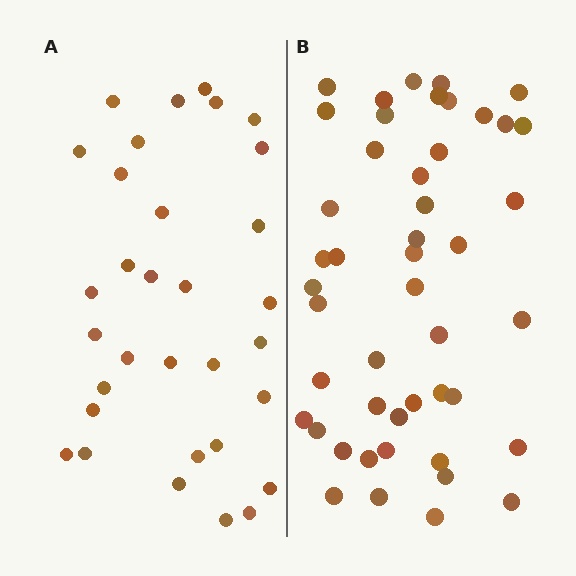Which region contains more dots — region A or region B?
Region B (the right region) has more dots.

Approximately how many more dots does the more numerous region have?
Region B has approximately 15 more dots than region A.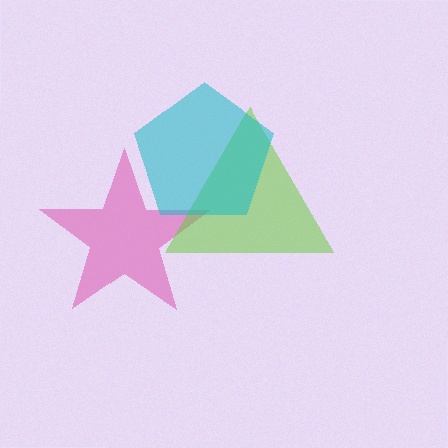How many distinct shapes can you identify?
There are 3 distinct shapes: a pink star, a lime triangle, a cyan pentagon.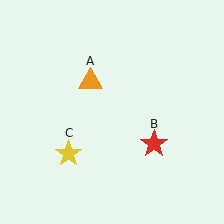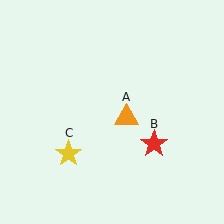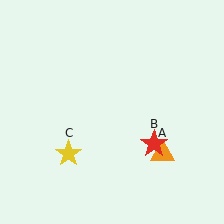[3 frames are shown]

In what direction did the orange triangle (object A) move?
The orange triangle (object A) moved down and to the right.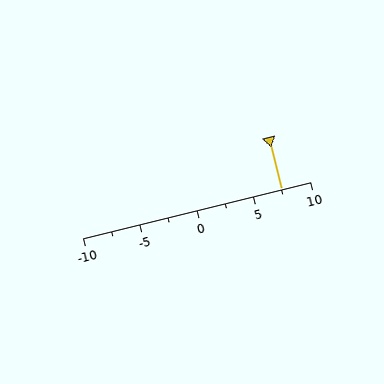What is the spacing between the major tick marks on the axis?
The major ticks are spaced 5 apart.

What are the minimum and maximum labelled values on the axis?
The axis runs from -10 to 10.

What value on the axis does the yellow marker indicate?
The marker indicates approximately 7.5.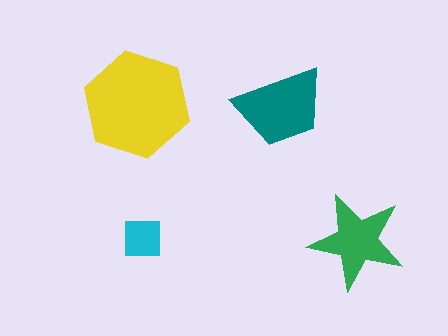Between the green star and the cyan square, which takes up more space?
The green star.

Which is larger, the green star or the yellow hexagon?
The yellow hexagon.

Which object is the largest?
The yellow hexagon.